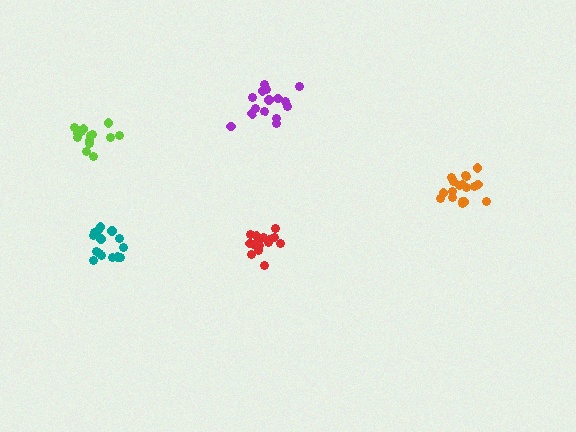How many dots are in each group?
Group 1: 15 dots, Group 2: 18 dots, Group 3: 15 dots, Group 4: 16 dots, Group 5: 15 dots (79 total).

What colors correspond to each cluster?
The clusters are colored: red, orange, teal, lime, purple.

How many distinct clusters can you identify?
There are 5 distinct clusters.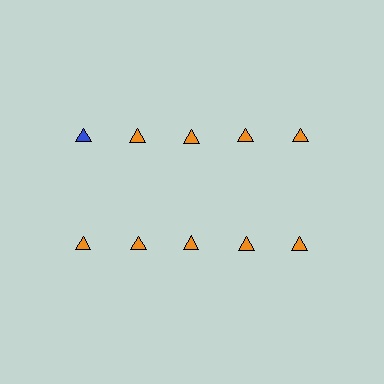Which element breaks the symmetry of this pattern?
The blue triangle in the top row, leftmost column breaks the symmetry. All other shapes are orange triangles.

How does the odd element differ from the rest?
It has a different color: blue instead of orange.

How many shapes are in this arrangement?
There are 10 shapes arranged in a grid pattern.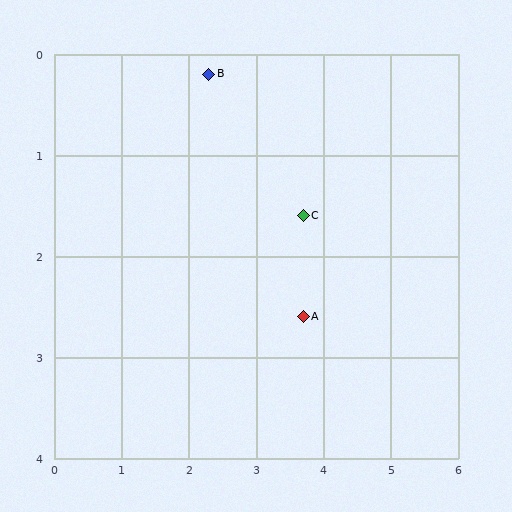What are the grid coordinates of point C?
Point C is at approximately (3.7, 1.6).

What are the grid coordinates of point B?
Point B is at approximately (2.3, 0.2).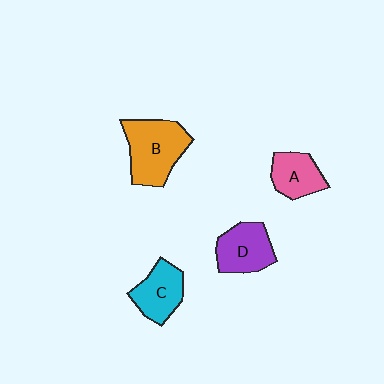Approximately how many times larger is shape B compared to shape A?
Approximately 1.6 times.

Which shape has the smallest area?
Shape A (pink).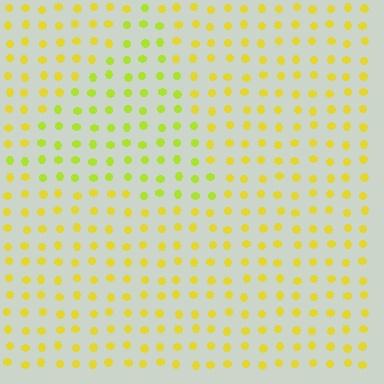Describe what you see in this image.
The image is filled with small yellow elements in a uniform arrangement. A triangle-shaped region is visible where the elements are tinted to a slightly different hue, forming a subtle color boundary.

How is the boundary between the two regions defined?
The boundary is defined purely by a slight shift in hue (about 24 degrees). Spacing, size, and orientation are identical on both sides.